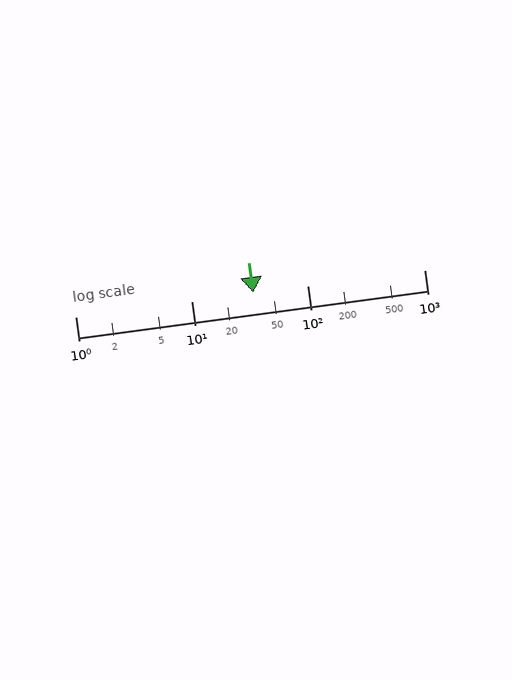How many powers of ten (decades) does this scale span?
The scale spans 3 decades, from 1 to 1000.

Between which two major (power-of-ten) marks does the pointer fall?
The pointer is between 10 and 100.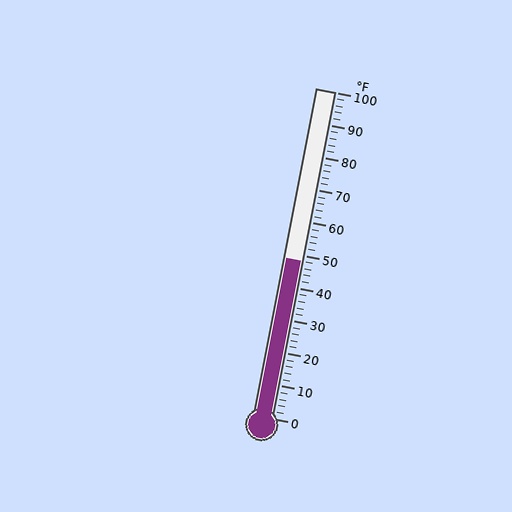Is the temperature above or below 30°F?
The temperature is above 30°F.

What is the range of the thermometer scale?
The thermometer scale ranges from 0°F to 100°F.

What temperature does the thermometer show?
The thermometer shows approximately 48°F.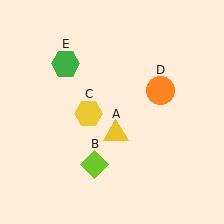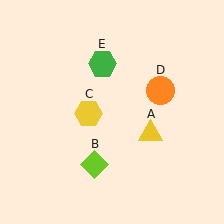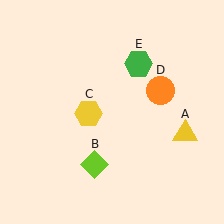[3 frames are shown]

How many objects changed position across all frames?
2 objects changed position: yellow triangle (object A), green hexagon (object E).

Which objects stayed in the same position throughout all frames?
Lime diamond (object B) and yellow hexagon (object C) and orange circle (object D) remained stationary.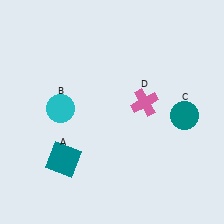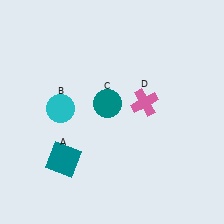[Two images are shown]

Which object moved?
The teal circle (C) moved left.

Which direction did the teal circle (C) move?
The teal circle (C) moved left.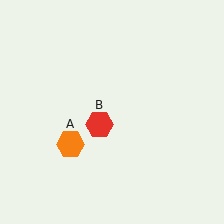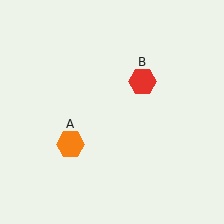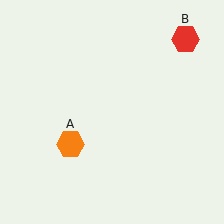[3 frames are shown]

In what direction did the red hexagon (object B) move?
The red hexagon (object B) moved up and to the right.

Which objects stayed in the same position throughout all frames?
Orange hexagon (object A) remained stationary.